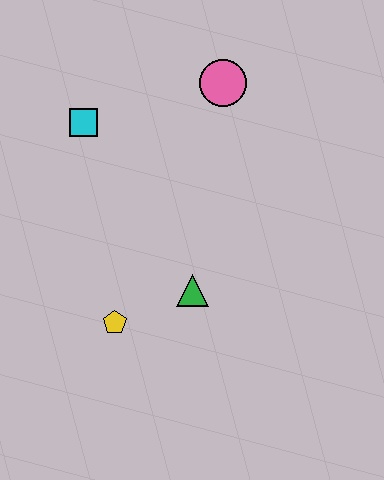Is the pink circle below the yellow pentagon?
No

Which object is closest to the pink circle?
The cyan square is closest to the pink circle.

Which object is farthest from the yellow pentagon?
The pink circle is farthest from the yellow pentagon.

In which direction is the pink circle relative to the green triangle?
The pink circle is above the green triangle.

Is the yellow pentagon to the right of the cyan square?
Yes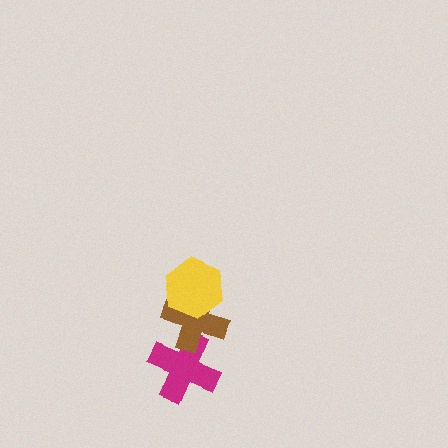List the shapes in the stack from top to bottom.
From top to bottom: the yellow hexagon, the brown cross, the magenta cross.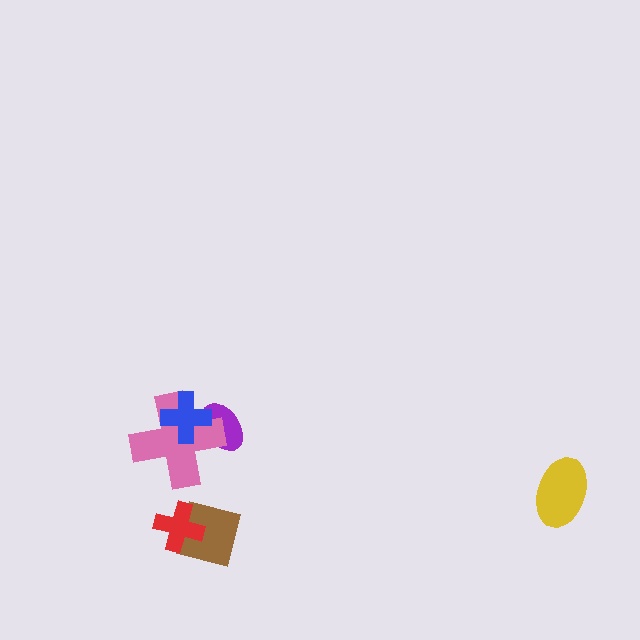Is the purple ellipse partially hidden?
Yes, it is partially covered by another shape.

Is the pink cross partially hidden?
Yes, it is partially covered by another shape.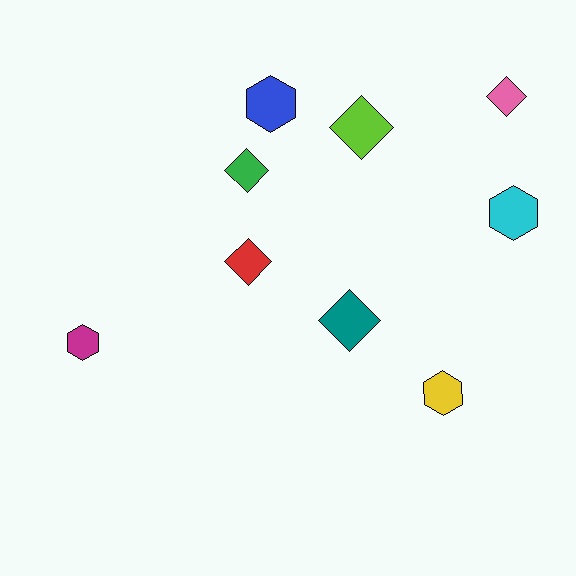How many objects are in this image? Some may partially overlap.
There are 9 objects.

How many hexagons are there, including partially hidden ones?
There are 4 hexagons.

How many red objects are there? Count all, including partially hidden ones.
There is 1 red object.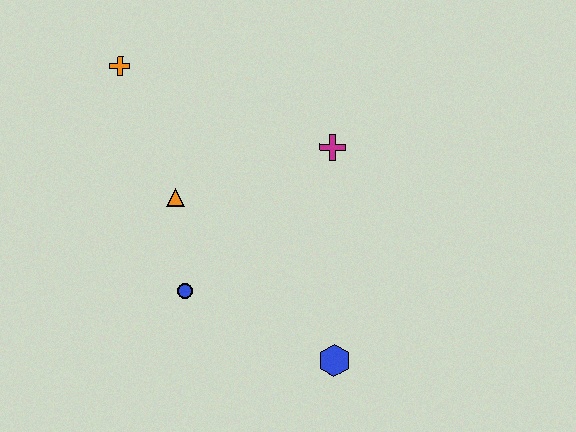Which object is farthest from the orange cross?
The blue hexagon is farthest from the orange cross.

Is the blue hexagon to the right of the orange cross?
Yes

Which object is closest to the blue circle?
The orange triangle is closest to the blue circle.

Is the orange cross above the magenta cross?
Yes